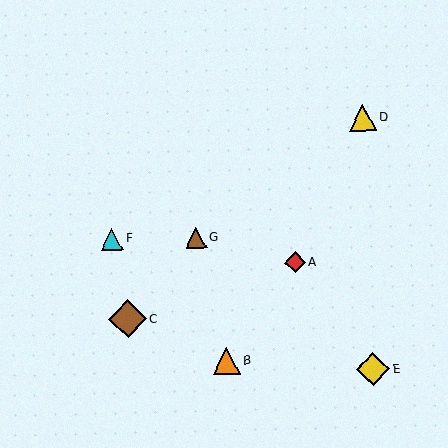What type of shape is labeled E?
Shape E is a yellow diamond.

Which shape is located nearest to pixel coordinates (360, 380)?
The yellow diamond (labeled E) at (373, 369) is nearest to that location.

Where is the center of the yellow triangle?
The center of the yellow triangle is at (362, 117).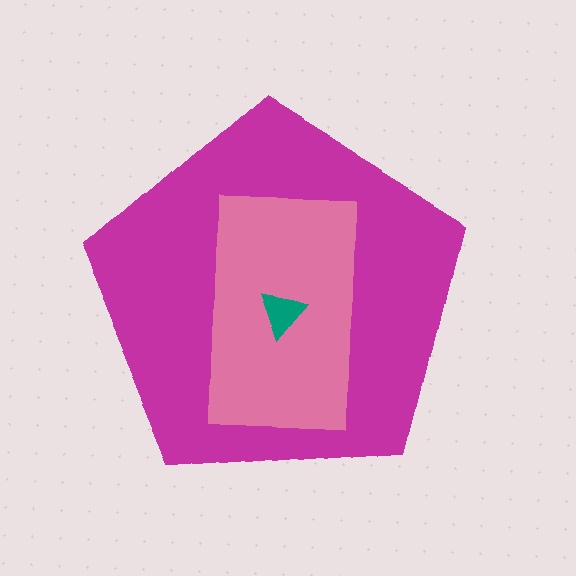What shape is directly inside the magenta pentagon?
The pink rectangle.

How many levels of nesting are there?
3.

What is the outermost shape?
The magenta pentagon.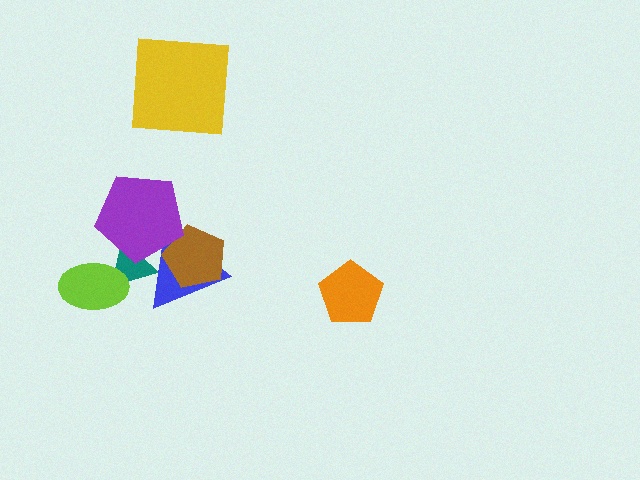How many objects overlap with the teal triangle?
3 objects overlap with the teal triangle.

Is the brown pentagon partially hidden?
Yes, it is partially covered by another shape.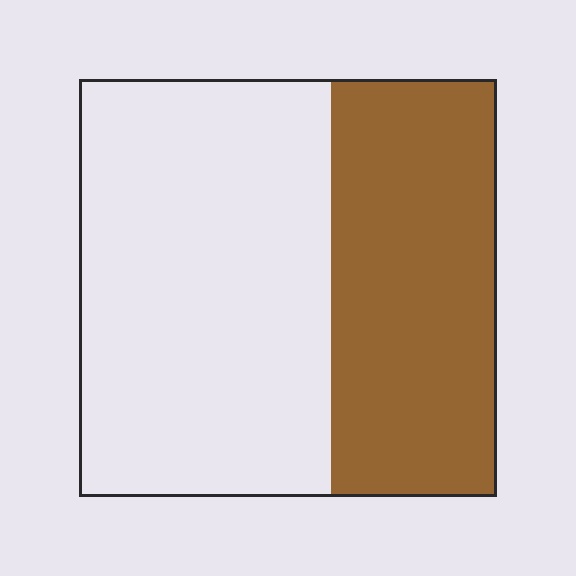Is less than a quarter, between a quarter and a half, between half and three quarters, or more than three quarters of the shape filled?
Between a quarter and a half.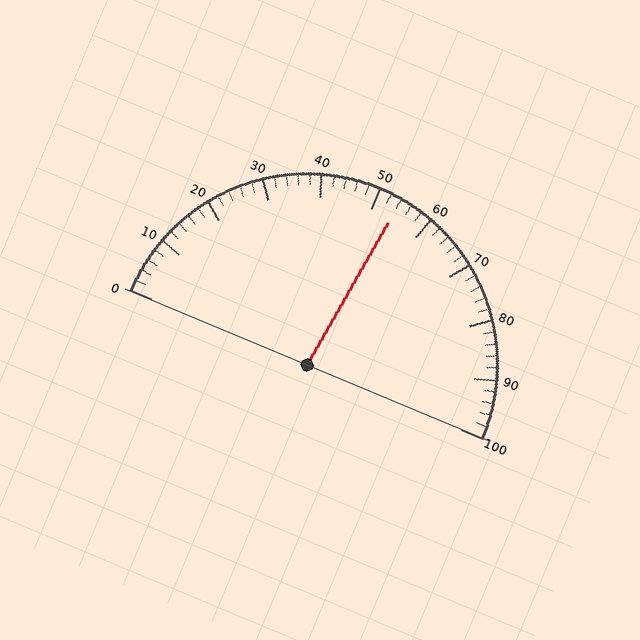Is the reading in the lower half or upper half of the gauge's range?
The reading is in the upper half of the range (0 to 100).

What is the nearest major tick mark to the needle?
The nearest major tick mark is 50.